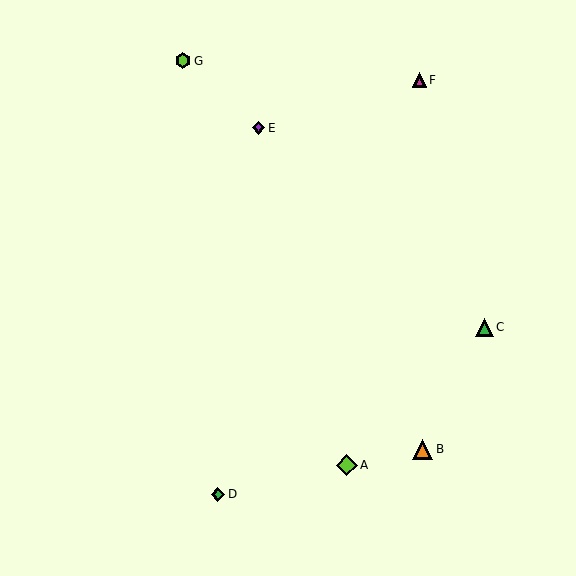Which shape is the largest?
The lime diamond (labeled A) is the largest.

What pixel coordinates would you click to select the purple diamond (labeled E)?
Click at (259, 128) to select the purple diamond E.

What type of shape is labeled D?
Shape D is a green diamond.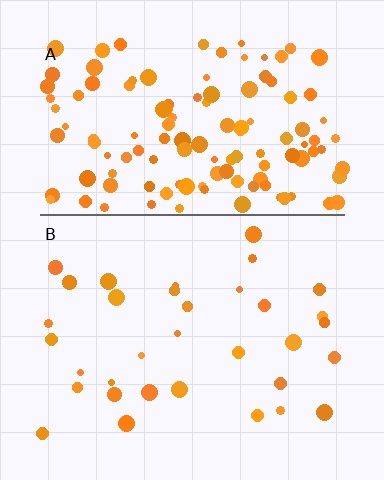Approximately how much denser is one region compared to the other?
Approximately 3.8× — region A over region B.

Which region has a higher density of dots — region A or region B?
A (the top).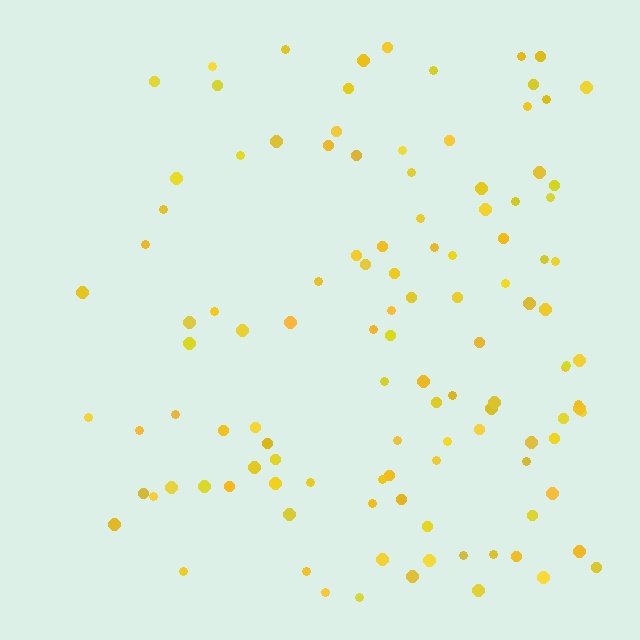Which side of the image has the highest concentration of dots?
The right.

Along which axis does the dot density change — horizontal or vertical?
Horizontal.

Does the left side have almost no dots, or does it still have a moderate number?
Still a moderate number, just noticeably fewer than the right.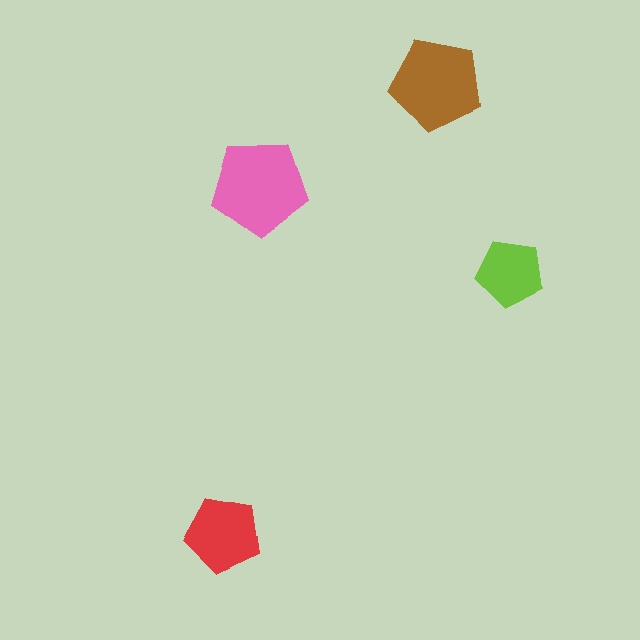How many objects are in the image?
There are 4 objects in the image.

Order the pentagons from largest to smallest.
the pink one, the brown one, the red one, the lime one.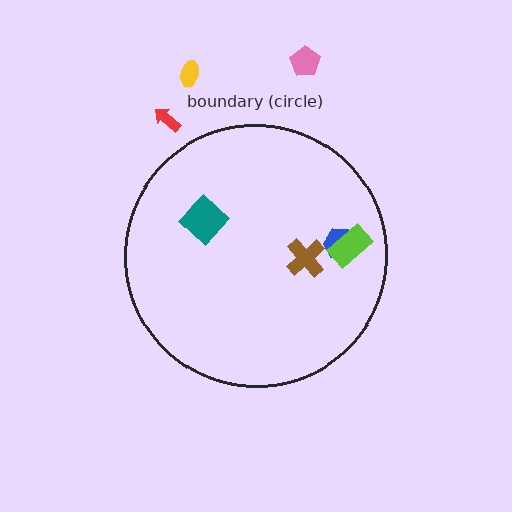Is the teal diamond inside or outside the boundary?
Inside.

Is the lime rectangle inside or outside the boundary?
Inside.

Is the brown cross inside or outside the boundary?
Inside.